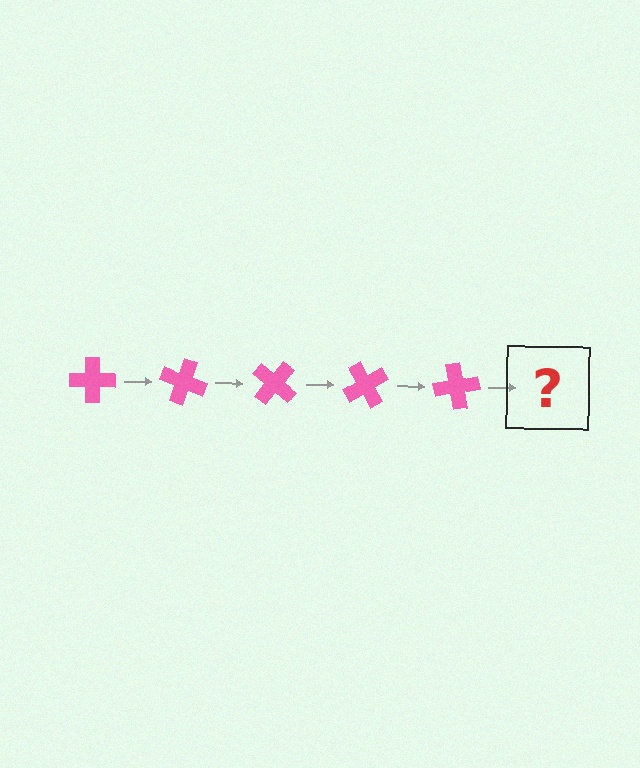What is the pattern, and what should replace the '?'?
The pattern is that the cross rotates 20 degrees each step. The '?' should be a pink cross rotated 100 degrees.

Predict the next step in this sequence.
The next step is a pink cross rotated 100 degrees.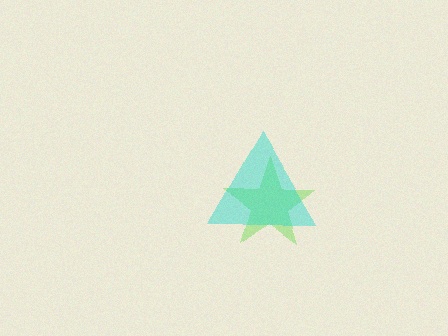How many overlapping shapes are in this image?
There are 2 overlapping shapes in the image.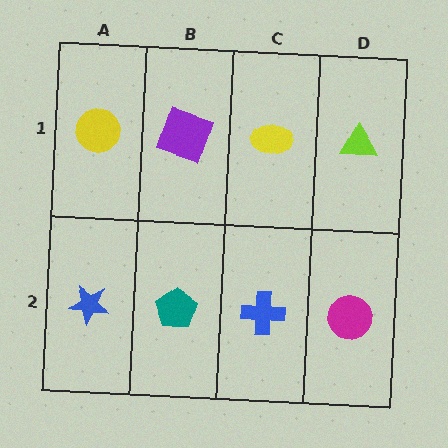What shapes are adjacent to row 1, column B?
A teal pentagon (row 2, column B), a yellow circle (row 1, column A), a yellow ellipse (row 1, column C).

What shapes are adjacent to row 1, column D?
A magenta circle (row 2, column D), a yellow ellipse (row 1, column C).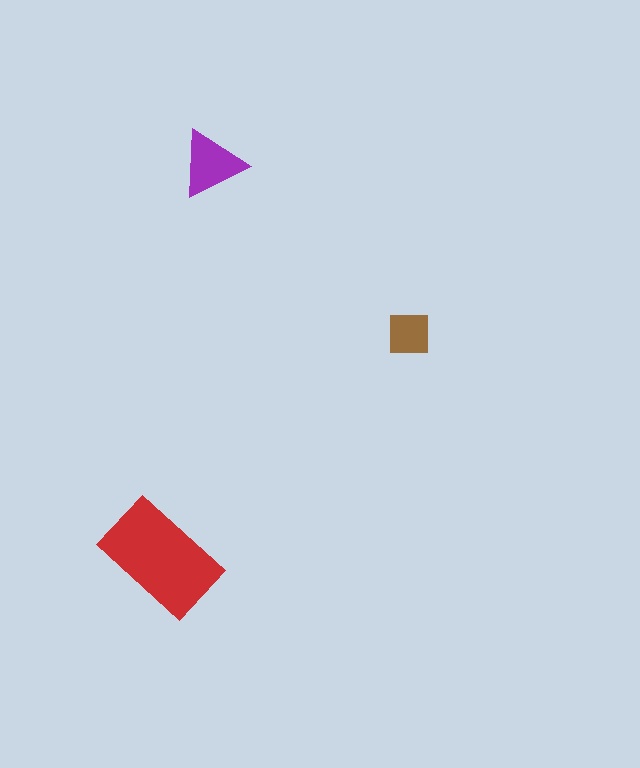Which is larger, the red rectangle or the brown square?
The red rectangle.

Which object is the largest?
The red rectangle.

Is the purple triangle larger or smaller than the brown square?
Larger.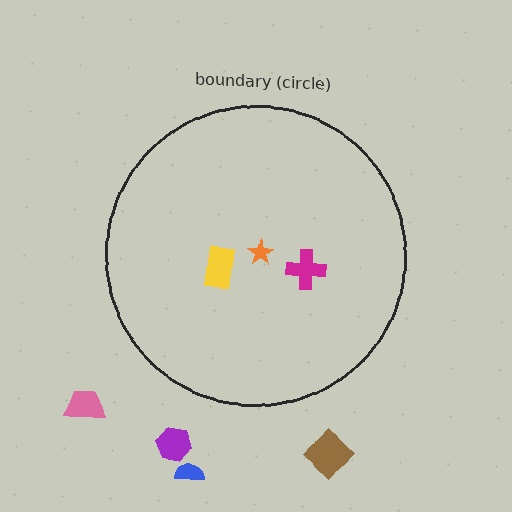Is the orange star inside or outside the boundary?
Inside.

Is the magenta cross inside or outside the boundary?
Inside.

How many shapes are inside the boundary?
3 inside, 4 outside.